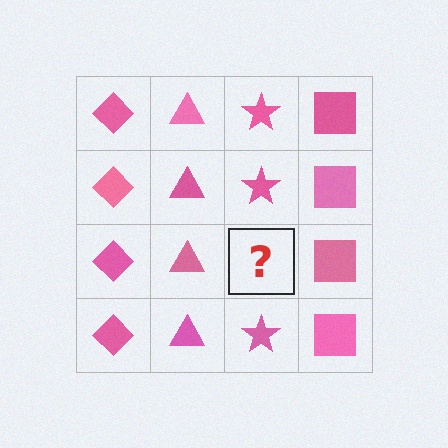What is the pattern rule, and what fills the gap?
The rule is that each column has a consistent shape. The gap should be filled with a pink star.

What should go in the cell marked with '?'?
The missing cell should contain a pink star.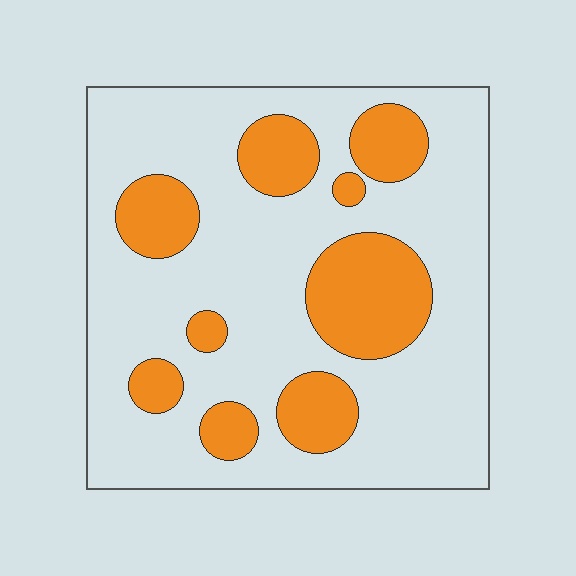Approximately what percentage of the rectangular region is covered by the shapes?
Approximately 25%.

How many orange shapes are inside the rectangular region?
9.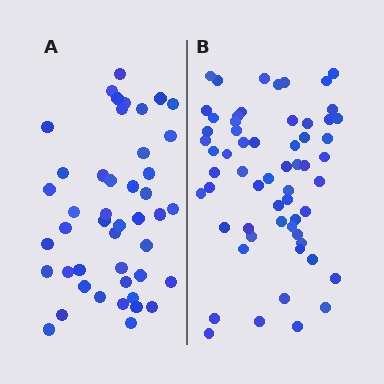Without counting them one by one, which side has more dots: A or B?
Region B (the right region) has more dots.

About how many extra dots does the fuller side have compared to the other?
Region B has approximately 15 more dots than region A.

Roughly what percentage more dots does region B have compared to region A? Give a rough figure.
About 35% more.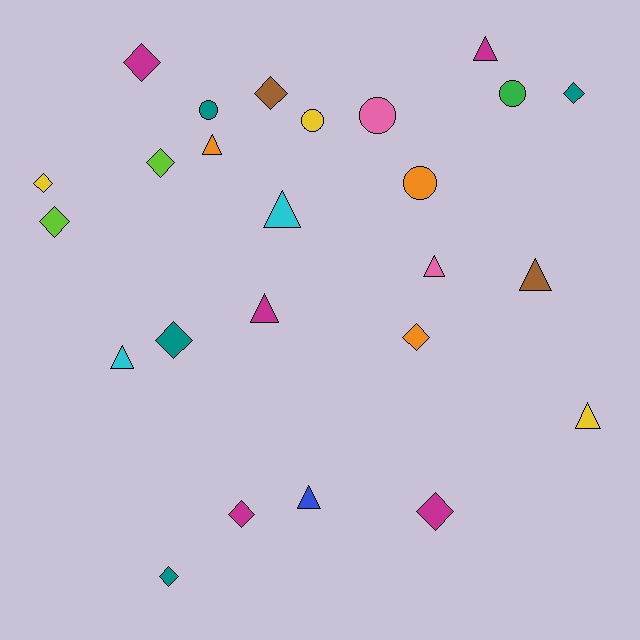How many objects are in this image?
There are 25 objects.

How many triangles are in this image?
There are 9 triangles.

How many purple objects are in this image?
There are no purple objects.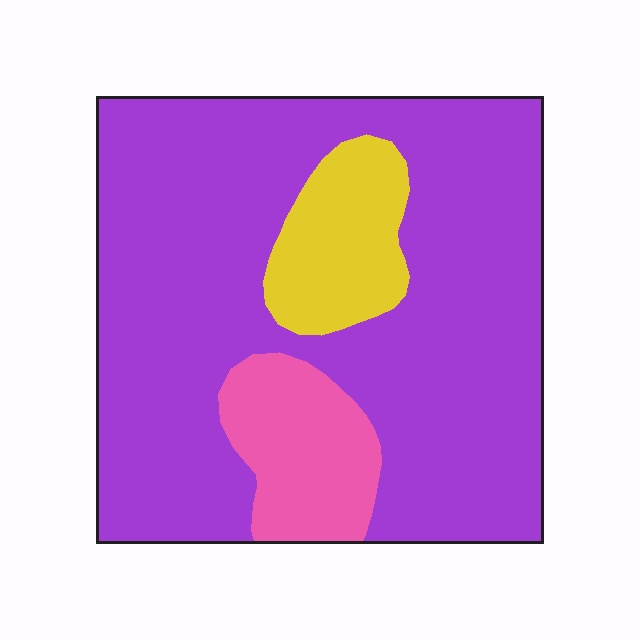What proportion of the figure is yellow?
Yellow takes up less than a quarter of the figure.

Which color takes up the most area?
Purple, at roughly 80%.